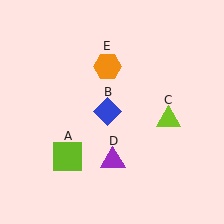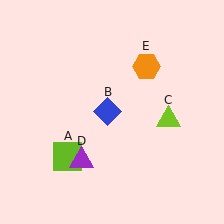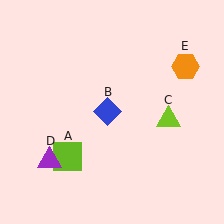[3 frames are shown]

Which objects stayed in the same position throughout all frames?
Lime square (object A) and blue diamond (object B) and lime triangle (object C) remained stationary.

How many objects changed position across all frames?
2 objects changed position: purple triangle (object D), orange hexagon (object E).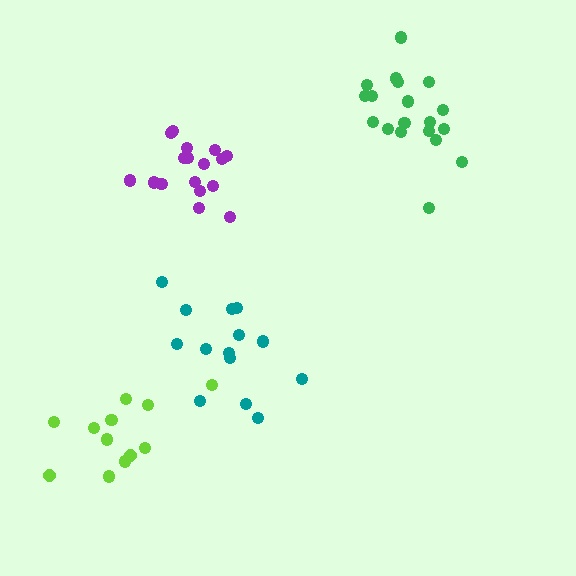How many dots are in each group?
Group 1: 14 dots, Group 2: 17 dots, Group 3: 19 dots, Group 4: 13 dots (63 total).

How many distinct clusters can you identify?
There are 4 distinct clusters.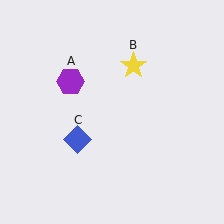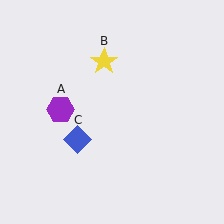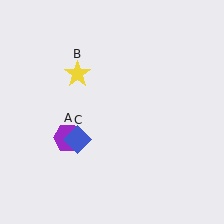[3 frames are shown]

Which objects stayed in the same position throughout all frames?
Blue diamond (object C) remained stationary.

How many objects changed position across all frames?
2 objects changed position: purple hexagon (object A), yellow star (object B).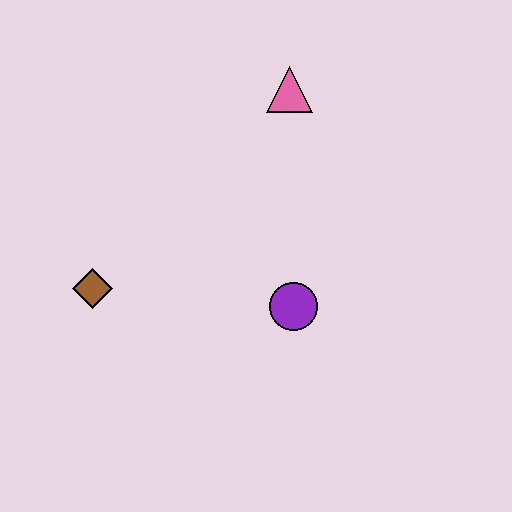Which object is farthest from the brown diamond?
The pink triangle is farthest from the brown diamond.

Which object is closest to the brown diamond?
The purple circle is closest to the brown diamond.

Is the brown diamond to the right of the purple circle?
No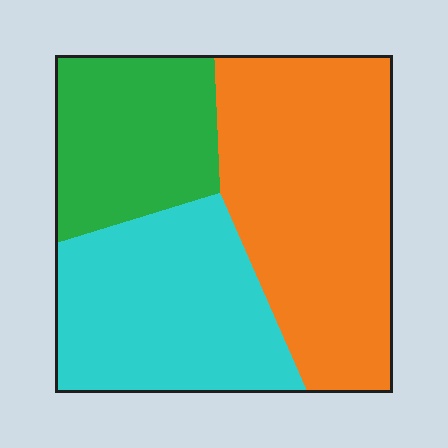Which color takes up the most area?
Orange, at roughly 45%.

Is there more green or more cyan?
Cyan.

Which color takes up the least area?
Green, at roughly 25%.